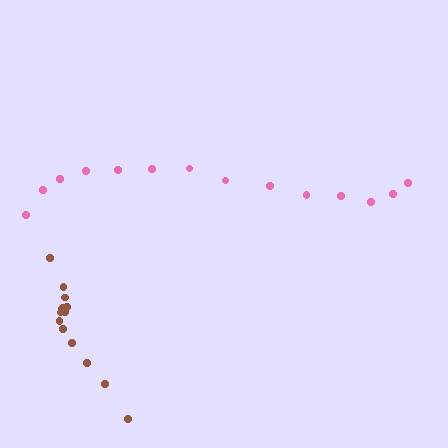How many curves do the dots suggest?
There are 2 distinct paths.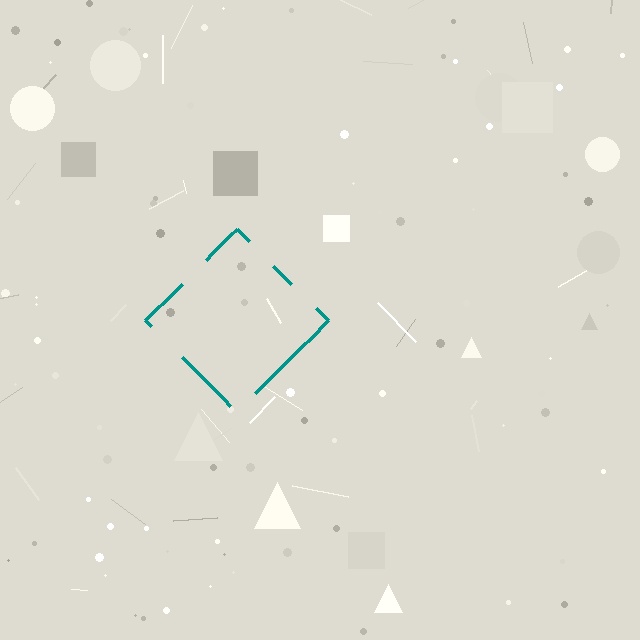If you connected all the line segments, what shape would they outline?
They would outline a diamond.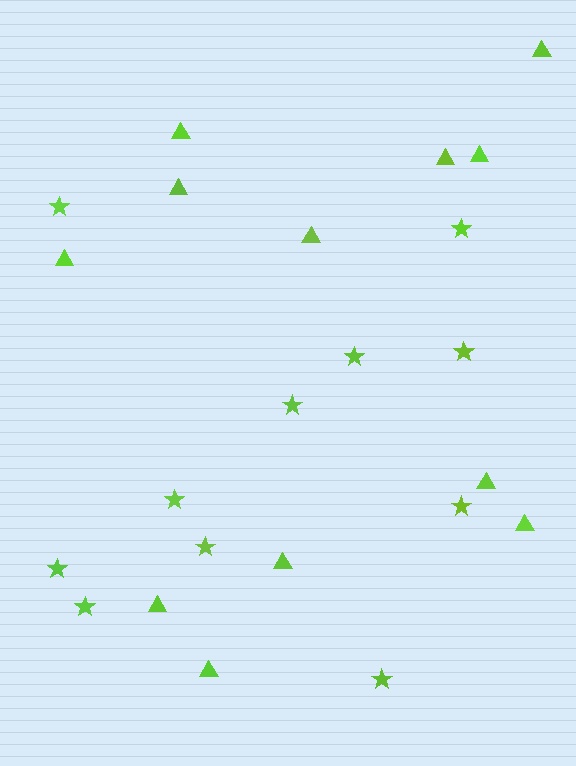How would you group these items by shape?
There are 2 groups: one group of triangles (12) and one group of stars (11).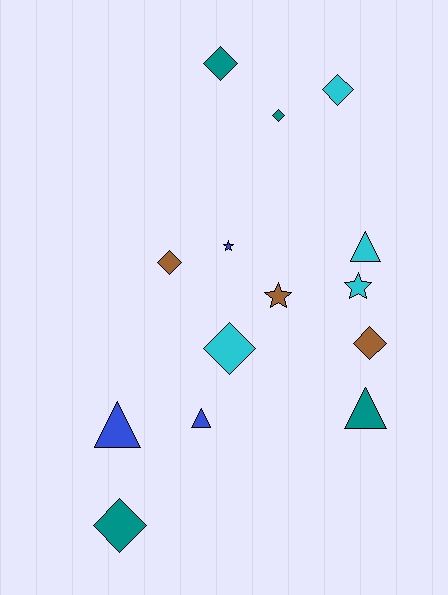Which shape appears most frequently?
Diamond, with 7 objects.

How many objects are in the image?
There are 14 objects.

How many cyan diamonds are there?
There are 2 cyan diamonds.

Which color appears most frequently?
Cyan, with 4 objects.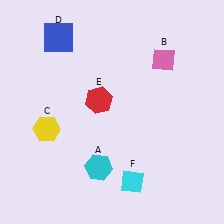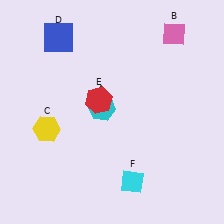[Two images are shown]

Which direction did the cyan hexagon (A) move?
The cyan hexagon (A) moved up.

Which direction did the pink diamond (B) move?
The pink diamond (B) moved up.